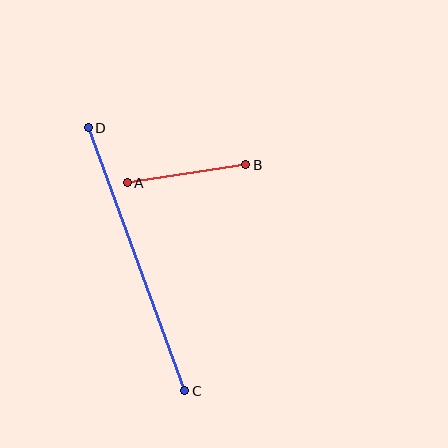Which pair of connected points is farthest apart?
Points C and D are farthest apart.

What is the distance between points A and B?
The distance is approximately 120 pixels.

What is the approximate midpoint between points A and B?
The midpoint is at approximately (187, 174) pixels.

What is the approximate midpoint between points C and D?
The midpoint is at approximately (136, 259) pixels.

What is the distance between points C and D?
The distance is approximately 280 pixels.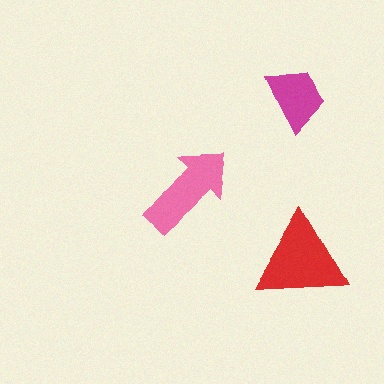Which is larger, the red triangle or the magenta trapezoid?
The red triangle.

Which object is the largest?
The red triangle.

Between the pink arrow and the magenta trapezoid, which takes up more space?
The pink arrow.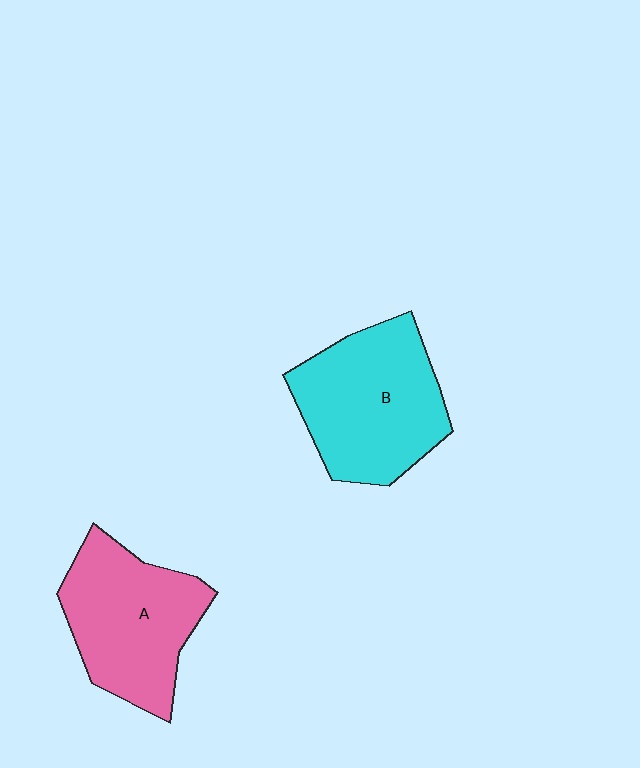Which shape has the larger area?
Shape B (cyan).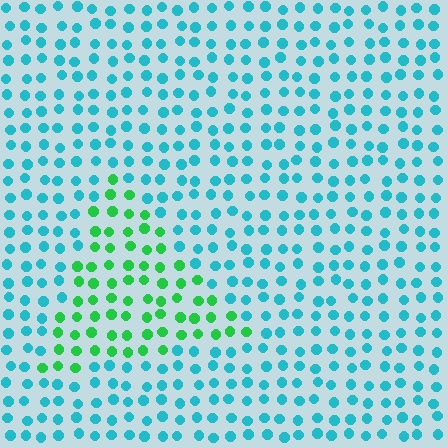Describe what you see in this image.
The image is filled with small cyan elements in a uniform arrangement. A triangle-shaped region is visible where the elements are tinted to a slightly different hue, forming a subtle color boundary.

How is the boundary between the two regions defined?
The boundary is defined purely by a slight shift in hue (about 53 degrees). Spacing, size, and orientation are identical on both sides.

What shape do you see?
I see a triangle.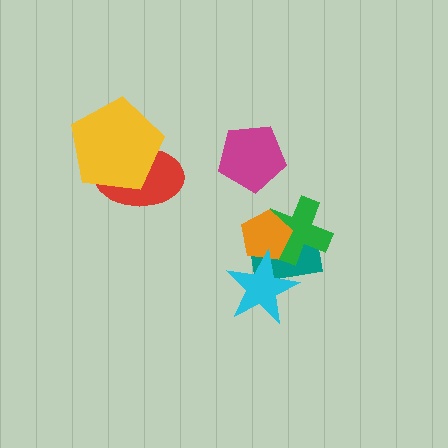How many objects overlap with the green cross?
2 objects overlap with the green cross.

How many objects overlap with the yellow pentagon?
1 object overlaps with the yellow pentagon.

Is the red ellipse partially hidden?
Yes, it is partially covered by another shape.